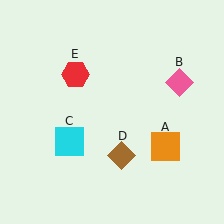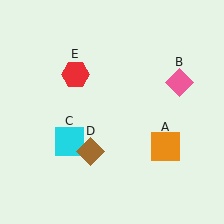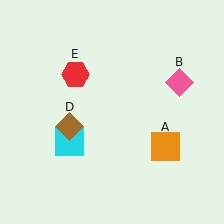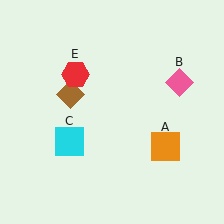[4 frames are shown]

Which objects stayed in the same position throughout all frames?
Orange square (object A) and pink diamond (object B) and cyan square (object C) and red hexagon (object E) remained stationary.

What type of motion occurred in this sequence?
The brown diamond (object D) rotated clockwise around the center of the scene.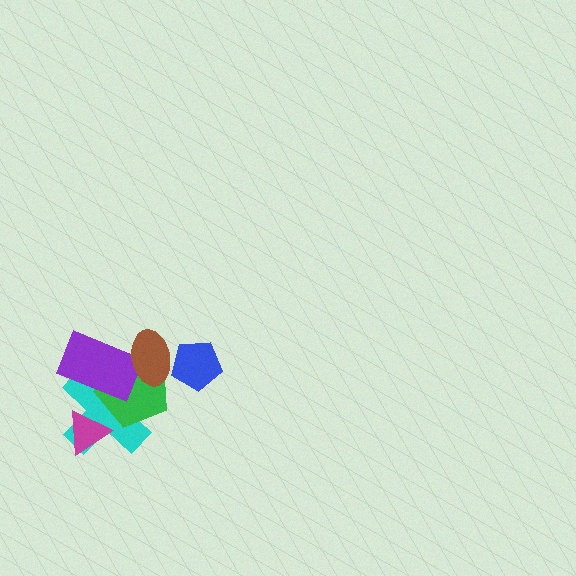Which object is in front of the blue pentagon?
The brown ellipse is in front of the blue pentagon.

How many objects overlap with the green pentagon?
3 objects overlap with the green pentagon.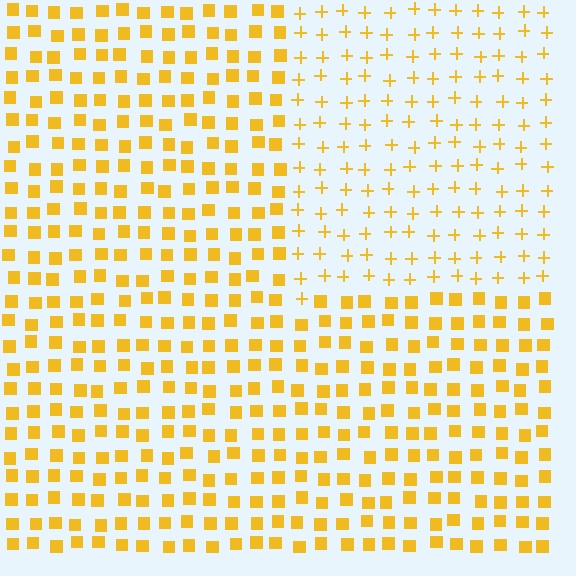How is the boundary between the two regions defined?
The boundary is defined by a change in element shape: plus signs inside vs. squares outside. All elements share the same color and spacing.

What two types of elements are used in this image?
The image uses plus signs inside the rectangle region and squares outside it.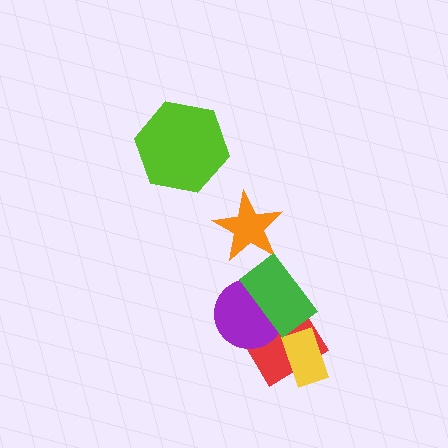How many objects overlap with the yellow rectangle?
1 object overlaps with the yellow rectangle.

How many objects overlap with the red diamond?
3 objects overlap with the red diamond.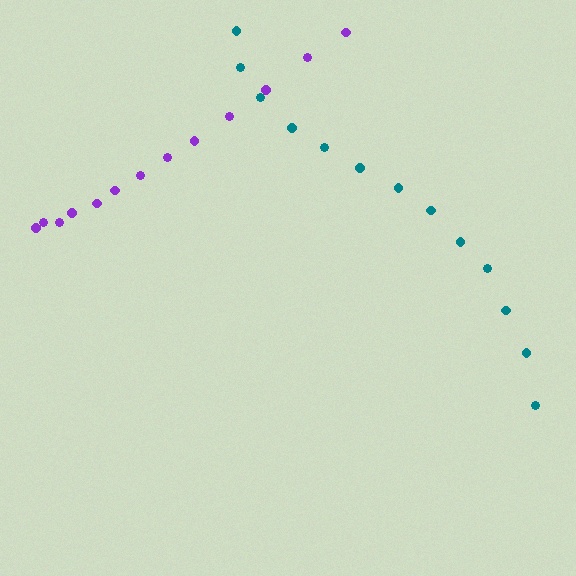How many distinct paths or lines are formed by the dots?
There are 2 distinct paths.